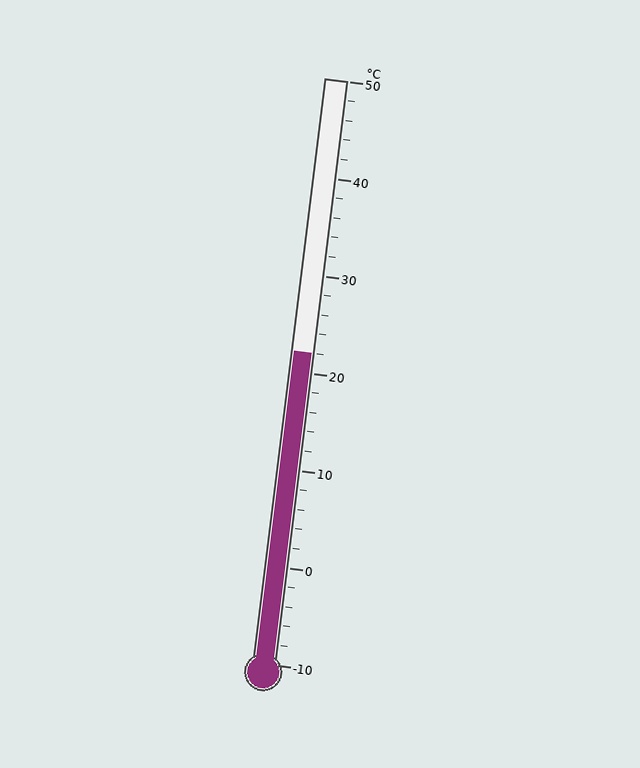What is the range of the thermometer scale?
The thermometer scale ranges from -10°C to 50°C.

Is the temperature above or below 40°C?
The temperature is below 40°C.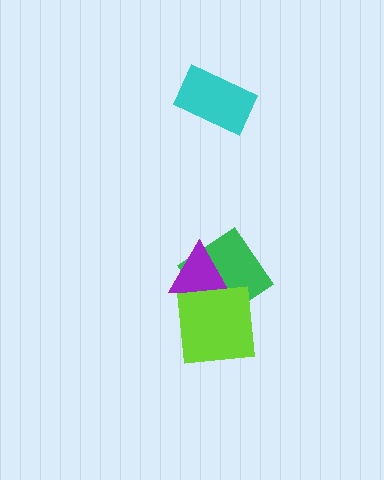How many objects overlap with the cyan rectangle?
0 objects overlap with the cyan rectangle.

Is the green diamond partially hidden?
Yes, it is partially covered by another shape.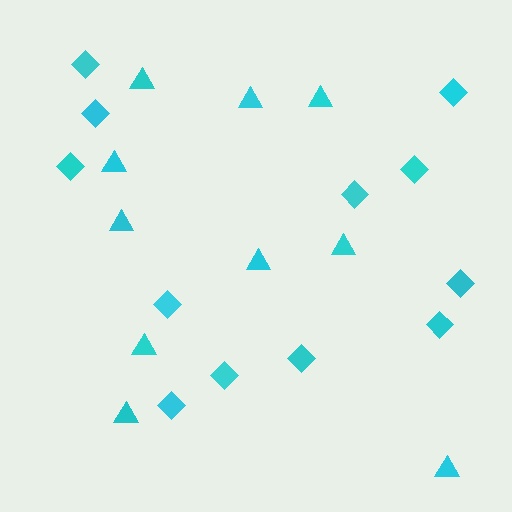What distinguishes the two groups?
There are 2 groups: one group of diamonds (12) and one group of triangles (10).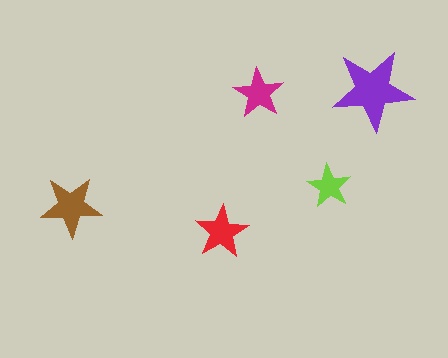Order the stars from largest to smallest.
the purple one, the brown one, the red one, the magenta one, the lime one.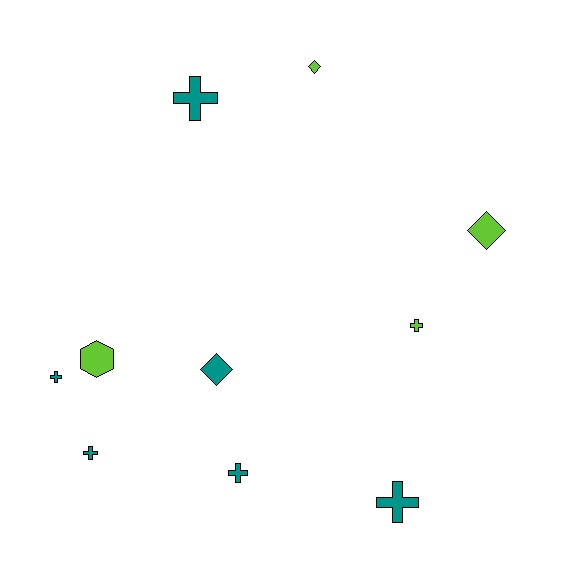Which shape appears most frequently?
Cross, with 6 objects.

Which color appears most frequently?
Teal, with 6 objects.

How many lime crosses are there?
There is 1 lime cross.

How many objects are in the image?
There are 10 objects.